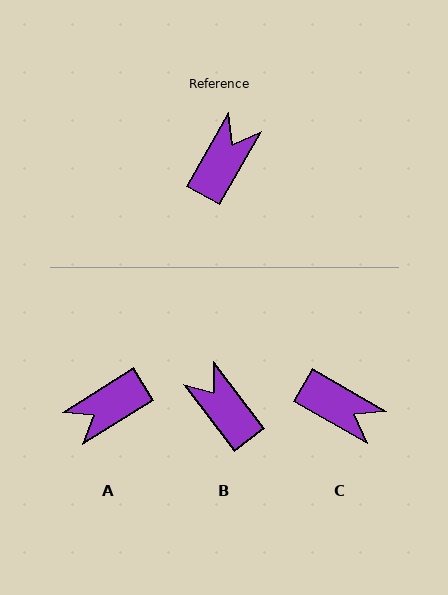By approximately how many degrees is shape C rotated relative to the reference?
Approximately 90 degrees clockwise.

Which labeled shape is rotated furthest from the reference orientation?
A, about 152 degrees away.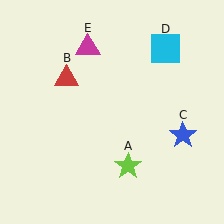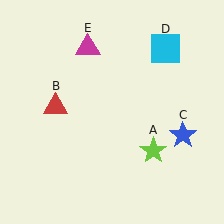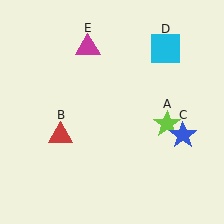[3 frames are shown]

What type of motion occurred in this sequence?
The lime star (object A), red triangle (object B) rotated counterclockwise around the center of the scene.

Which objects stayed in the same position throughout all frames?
Blue star (object C) and cyan square (object D) and magenta triangle (object E) remained stationary.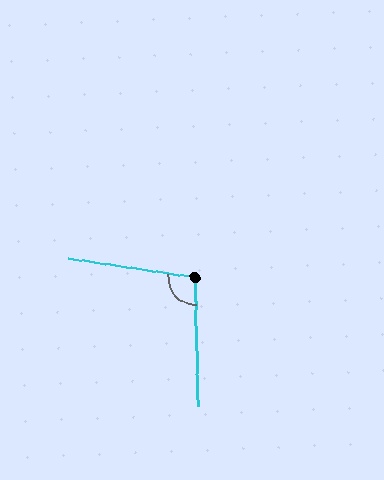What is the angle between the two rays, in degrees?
Approximately 100 degrees.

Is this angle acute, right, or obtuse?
It is obtuse.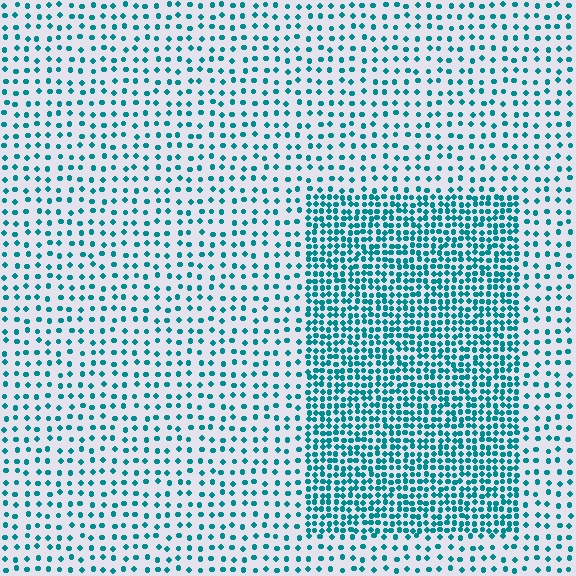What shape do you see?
I see a rectangle.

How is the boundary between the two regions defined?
The boundary is defined by a change in element density (approximately 2.4x ratio). All elements are the same color, size, and shape.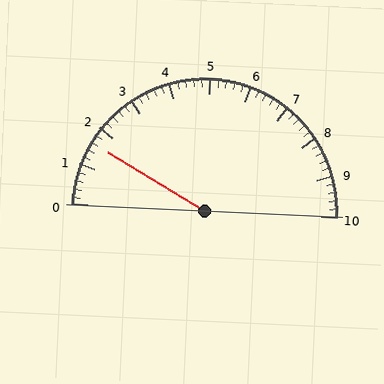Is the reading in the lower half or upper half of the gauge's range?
The reading is in the lower half of the range (0 to 10).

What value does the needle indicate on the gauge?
The needle indicates approximately 1.6.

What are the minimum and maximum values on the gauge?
The gauge ranges from 0 to 10.